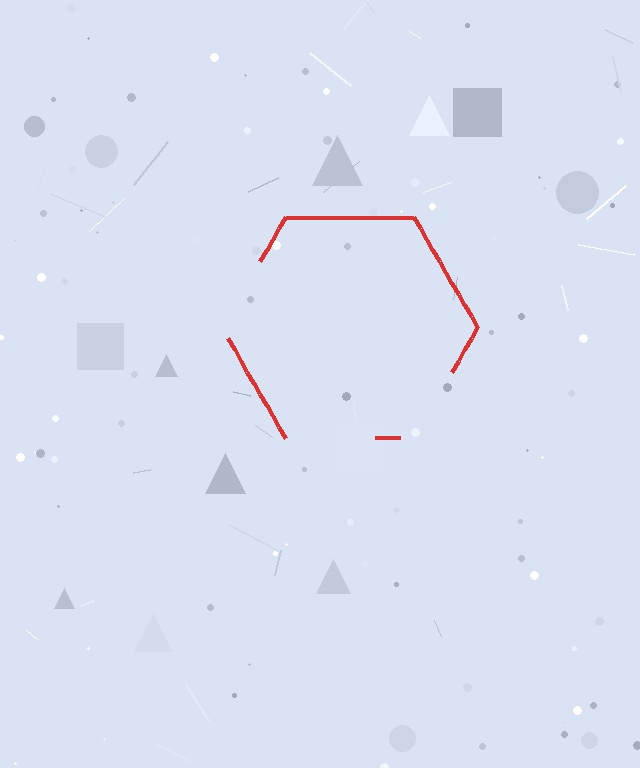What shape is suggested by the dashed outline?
The dashed outline suggests a hexagon.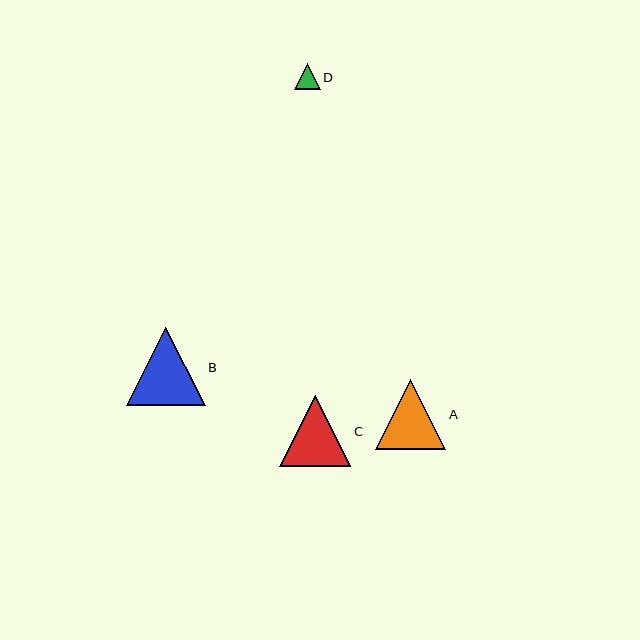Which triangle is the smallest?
Triangle D is the smallest with a size of approximately 26 pixels.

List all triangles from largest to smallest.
From largest to smallest: B, C, A, D.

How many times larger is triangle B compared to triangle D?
Triangle B is approximately 3.0 times the size of triangle D.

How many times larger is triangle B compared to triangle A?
Triangle B is approximately 1.1 times the size of triangle A.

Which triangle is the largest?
Triangle B is the largest with a size of approximately 78 pixels.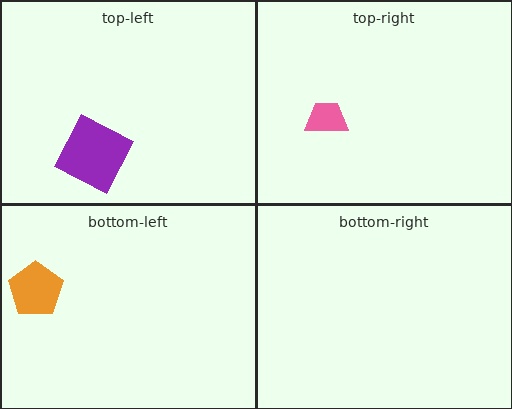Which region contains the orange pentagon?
The bottom-left region.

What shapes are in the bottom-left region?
The orange pentagon.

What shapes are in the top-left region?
The purple square.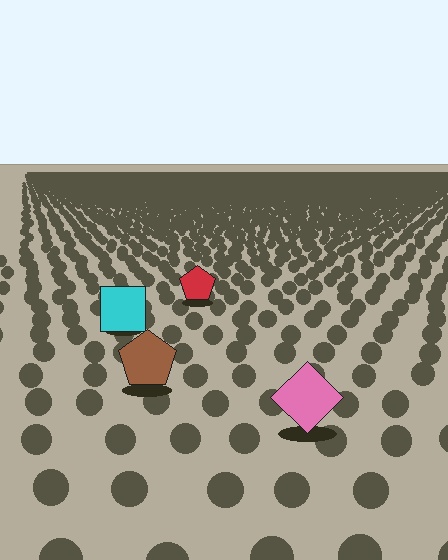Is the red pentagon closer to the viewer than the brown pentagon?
No. The brown pentagon is closer — you can tell from the texture gradient: the ground texture is coarser near it.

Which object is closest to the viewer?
The pink diamond is closest. The texture marks near it are larger and more spread out.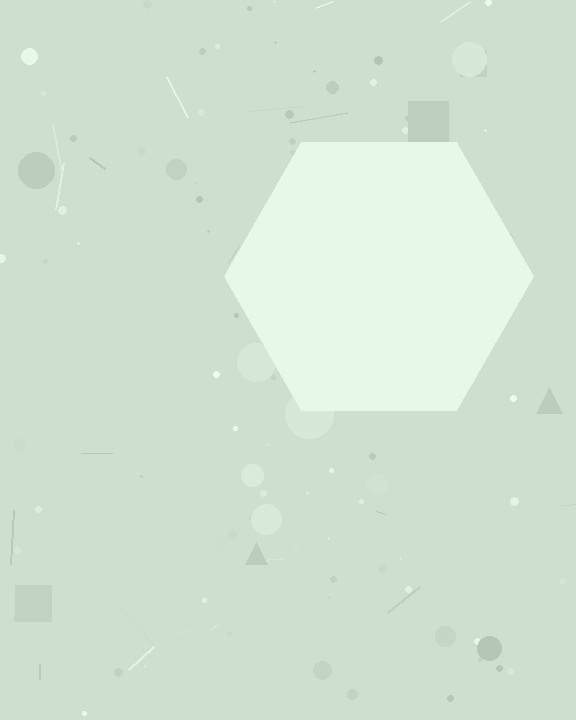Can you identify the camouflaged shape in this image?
The camouflaged shape is a hexagon.